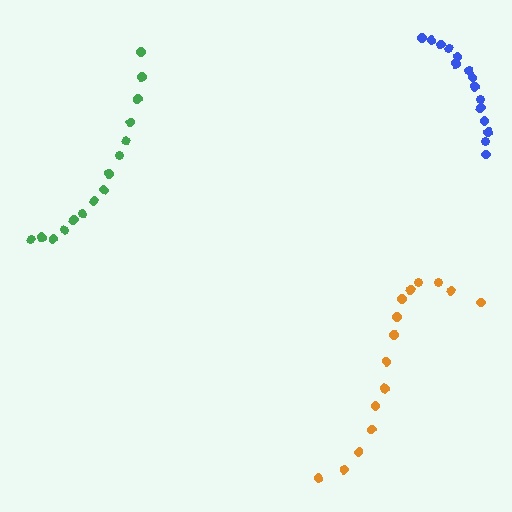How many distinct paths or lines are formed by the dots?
There are 3 distinct paths.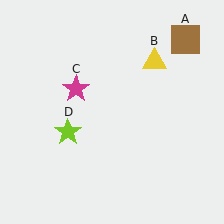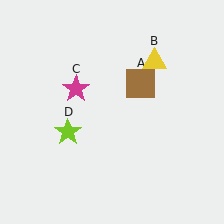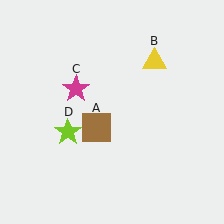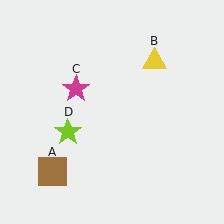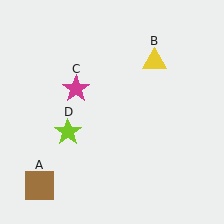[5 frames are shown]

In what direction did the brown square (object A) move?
The brown square (object A) moved down and to the left.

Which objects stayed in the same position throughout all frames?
Yellow triangle (object B) and magenta star (object C) and lime star (object D) remained stationary.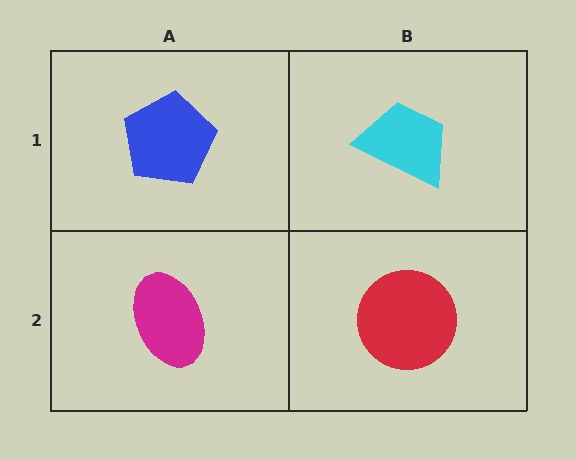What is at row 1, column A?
A blue pentagon.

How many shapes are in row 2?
2 shapes.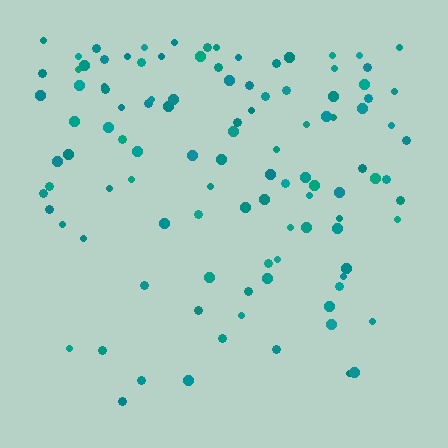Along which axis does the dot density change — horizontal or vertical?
Vertical.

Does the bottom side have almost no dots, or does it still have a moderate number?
Still a moderate number, just noticeably fewer than the top.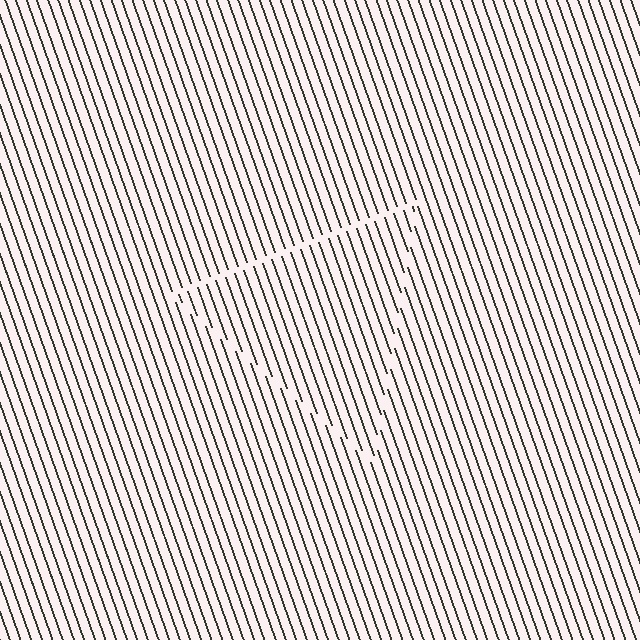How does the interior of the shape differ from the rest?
The interior of the shape contains the same grating, shifted by half a period — the contour is defined by the phase discontinuity where line-ends from the inner and outer gratings abut.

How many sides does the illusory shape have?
3 sides — the line-ends trace a triangle.